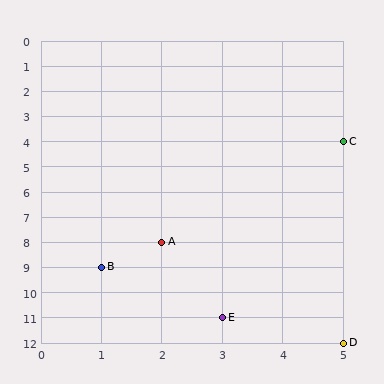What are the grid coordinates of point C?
Point C is at grid coordinates (5, 4).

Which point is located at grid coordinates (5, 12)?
Point D is at (5, 12).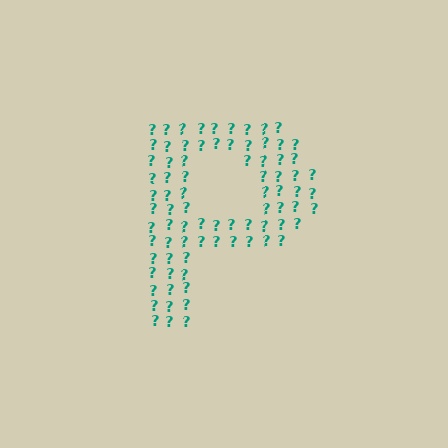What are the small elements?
The small elements are question marks.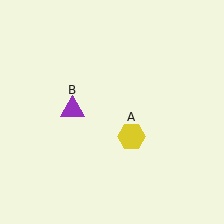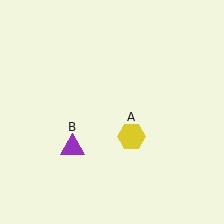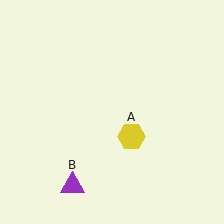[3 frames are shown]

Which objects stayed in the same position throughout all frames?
Yellow hexagon (object A) remained stationary.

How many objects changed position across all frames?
1 object changed position: purple triangle (object B).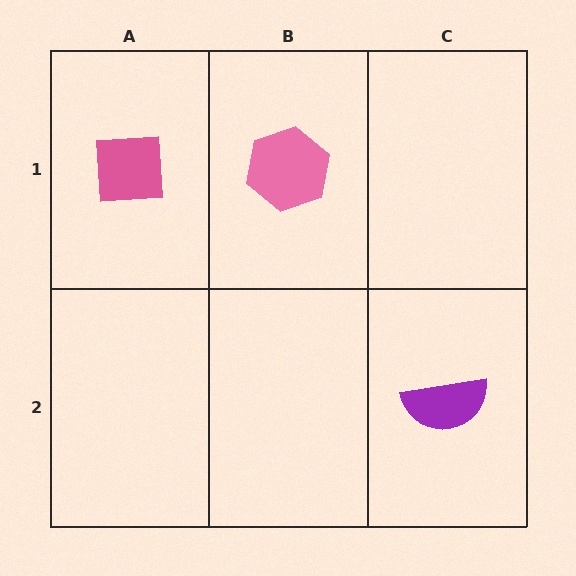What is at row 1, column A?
A pink square.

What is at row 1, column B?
A pink hexagon.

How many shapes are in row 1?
2 shapes.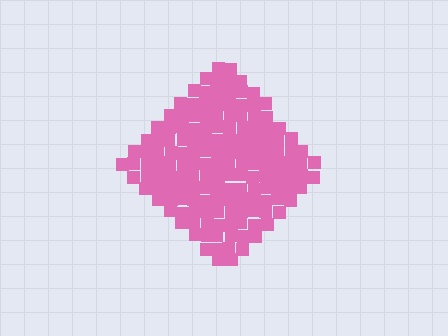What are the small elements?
The small elements are squares.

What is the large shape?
The large shape is a diamond.